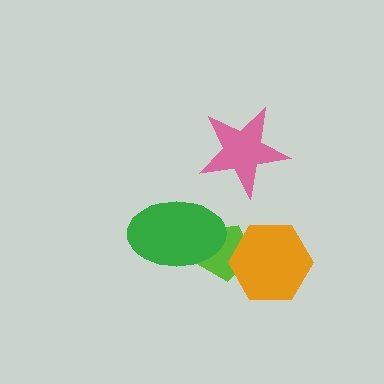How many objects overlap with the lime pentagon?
2 objects overlap with the lime pentagon.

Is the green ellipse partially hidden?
No, no other shape covers it.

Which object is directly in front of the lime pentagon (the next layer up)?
The green ellipse is directly in front of the lime pentagon.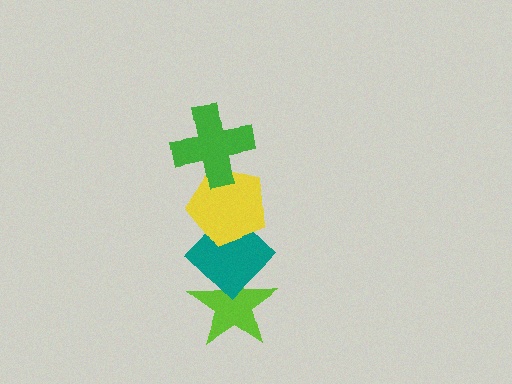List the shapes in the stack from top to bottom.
From top to bottom: the green cross, the yellow pentagon, the teal diamond, the lime star.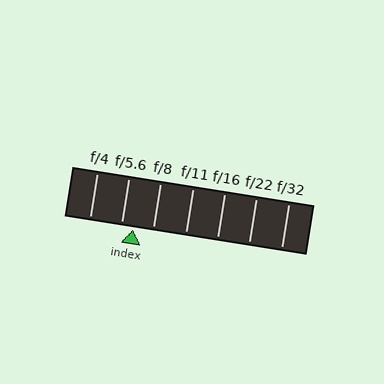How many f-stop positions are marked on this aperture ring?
There are 7 f-stop positions marked.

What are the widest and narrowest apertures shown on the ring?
The widest aperture shown is f/4 and the narrowest is f/32.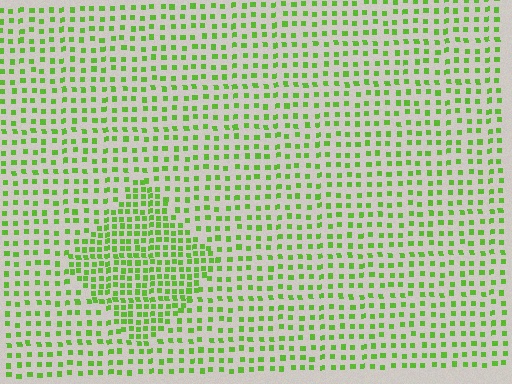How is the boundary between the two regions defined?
The boundary is defined by a change in element density (approximately 1.9x ratio). All elements are the same color, size, and shape.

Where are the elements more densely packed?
The elements are more densely packed inside the diamond boundary.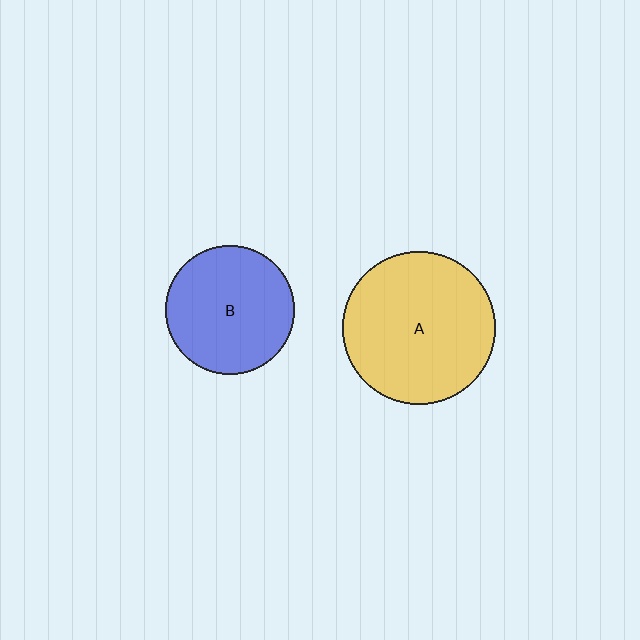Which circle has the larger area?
Circle A (yellow).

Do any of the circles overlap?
No, none of the circles overlap.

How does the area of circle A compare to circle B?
Approximately 1.4 times.